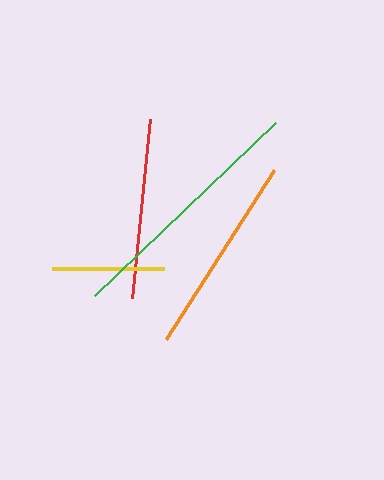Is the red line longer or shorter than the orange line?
The orange line is longer than the red line.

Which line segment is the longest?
The green line is the longest at approximately 251 pixels.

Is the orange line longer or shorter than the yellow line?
The orange line is longer than the yellow line.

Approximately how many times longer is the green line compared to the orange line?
The green line is approximately 1.3 times the length of the orange line.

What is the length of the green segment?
The green segment is approximately 251 pixels long.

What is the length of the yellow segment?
The yellow segment is approximately 112 pixels long.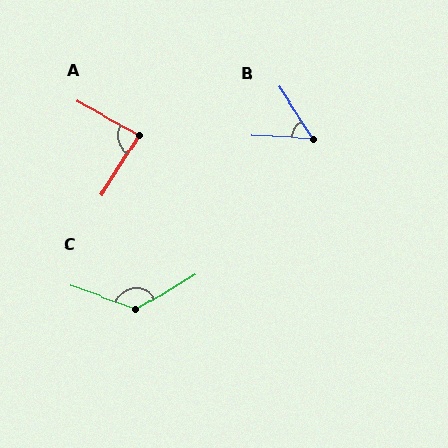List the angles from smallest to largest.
B (54°), A (86°), C (129°).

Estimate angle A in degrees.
Approximately 86 degrees.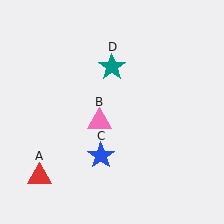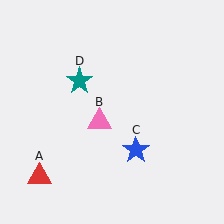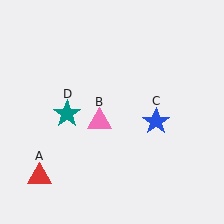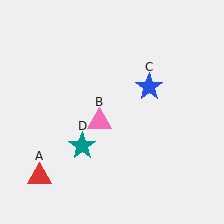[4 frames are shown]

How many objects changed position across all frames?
2 objects changed position: blue star (object C), teal star (object D).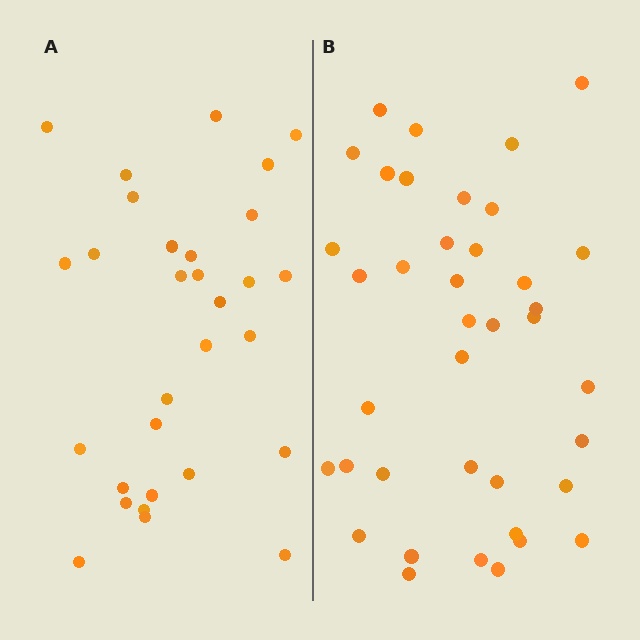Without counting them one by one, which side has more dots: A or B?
Region B (the right region) has more dots.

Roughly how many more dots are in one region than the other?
Region B has roughly 8 or so more dots than region A.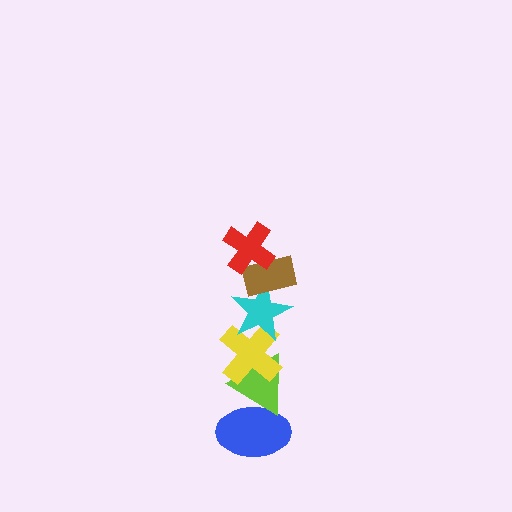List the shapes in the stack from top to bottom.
From top to bottom: the red cross, the brown rectangle, the cyan star, the yellow cross, the lime triangle, the blue ellipse.